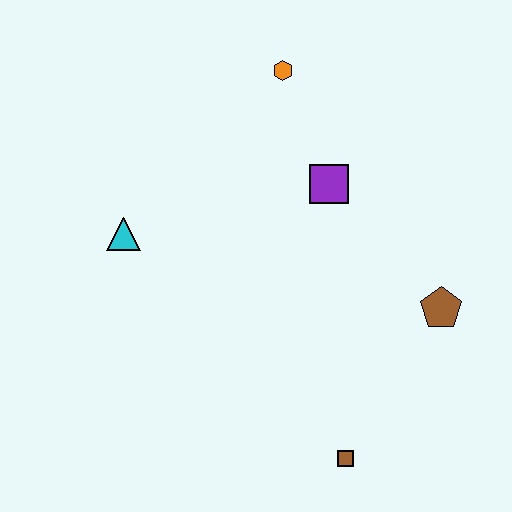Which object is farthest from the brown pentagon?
The cyan triangle is farthest from the brown pentagon.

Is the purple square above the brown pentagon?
Yes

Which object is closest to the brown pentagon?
The purple square is closest to the brown pentagon.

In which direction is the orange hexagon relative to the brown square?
The orange hexagon is above the brown square.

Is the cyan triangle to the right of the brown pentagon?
No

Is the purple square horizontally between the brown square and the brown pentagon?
No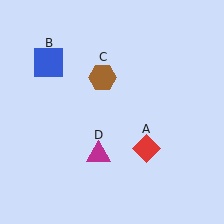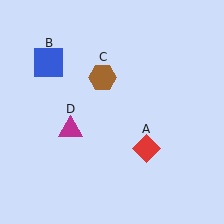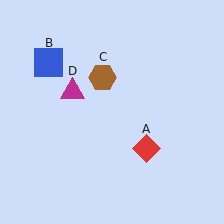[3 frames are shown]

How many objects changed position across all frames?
1 object changed position: magenta triangle (object D).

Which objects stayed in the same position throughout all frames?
Red diamond (object A) and blue square (object B) and brown hexagon (object C) remained stationary.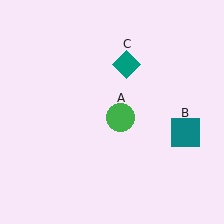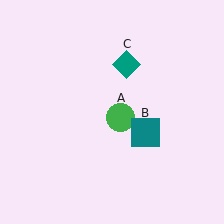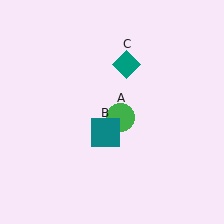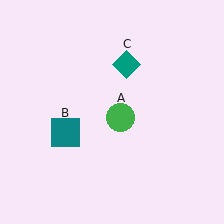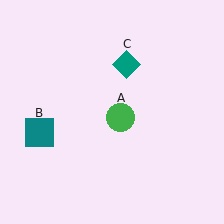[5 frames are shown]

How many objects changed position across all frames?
1 object changed position: teal square (object B).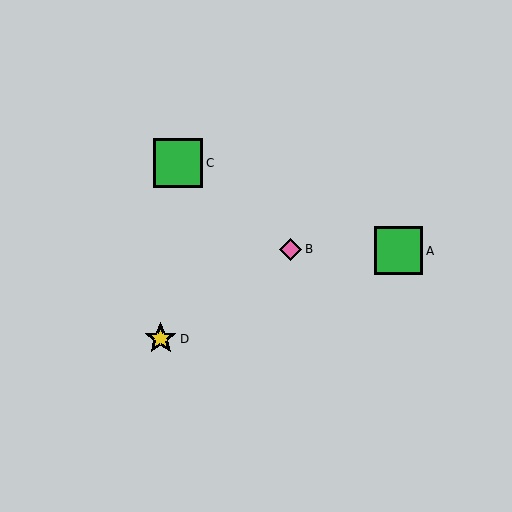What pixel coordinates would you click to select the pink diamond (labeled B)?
Click at (291, 249) to select the pink diamond B.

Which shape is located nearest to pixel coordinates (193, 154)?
The green square (labeled C) at (178, 163) is nearest to that location.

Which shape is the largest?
The green square (labeled C) is the largest.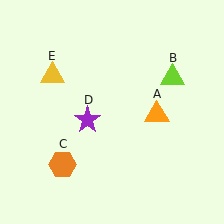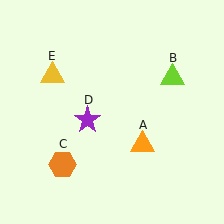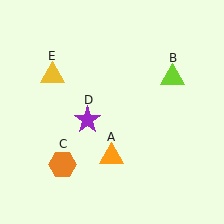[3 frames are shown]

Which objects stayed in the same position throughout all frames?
Lime triangle (object B) and orange hexagon (object C) and purple star (object D) and yellow triangle (object E) remained stationary.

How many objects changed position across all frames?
1 object changed position: orange triangle (object A).